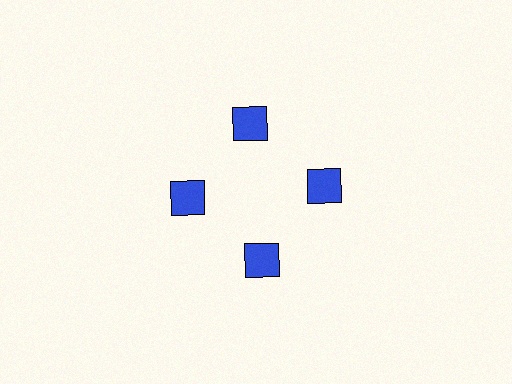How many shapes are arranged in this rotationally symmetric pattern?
There are 4 shapes, arranged in 4 groups of 1.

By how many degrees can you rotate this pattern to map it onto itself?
The pattern maps onto itself every 90 degrees of rotation.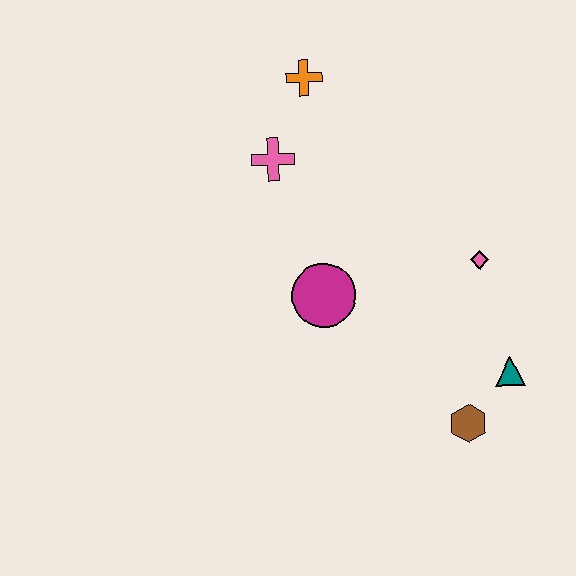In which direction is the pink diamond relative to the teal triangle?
The pink diamond is above the teal triangle.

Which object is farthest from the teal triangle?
The orange cross is farthest from the teal triangle.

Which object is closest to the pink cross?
The orange cross is closest to the pink cross.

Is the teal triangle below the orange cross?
Yes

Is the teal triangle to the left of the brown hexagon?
No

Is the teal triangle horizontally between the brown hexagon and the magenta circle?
No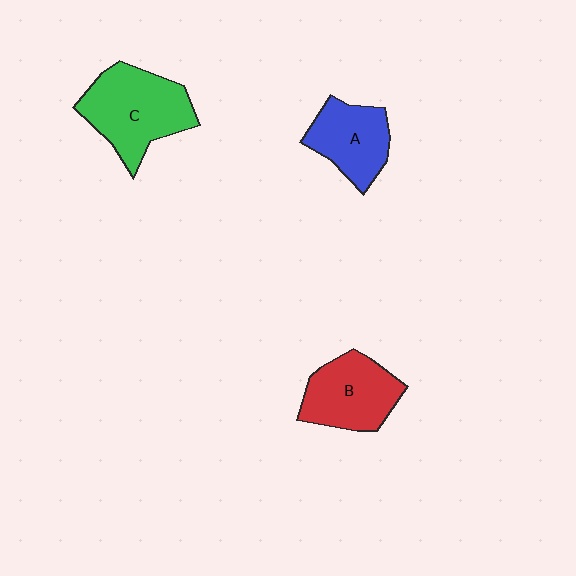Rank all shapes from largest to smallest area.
From largest to smallest: C (green), B (red), A (blue).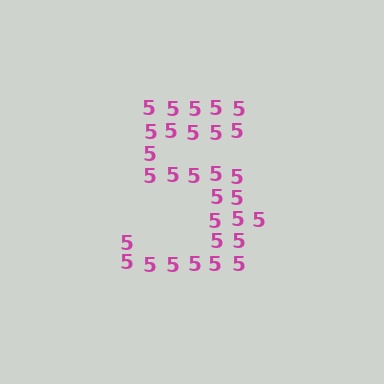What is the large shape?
The large shape is the digit 5.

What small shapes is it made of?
It is made of small digit 5's.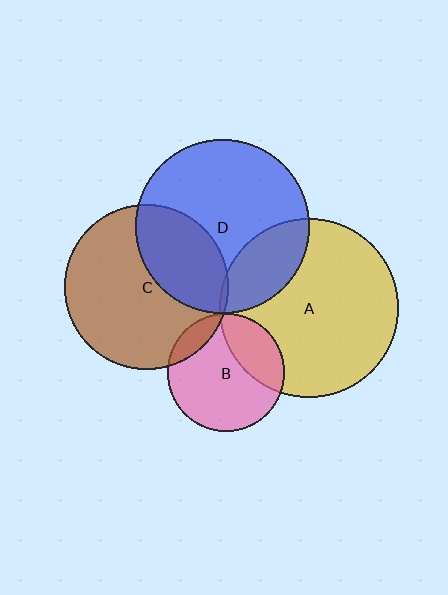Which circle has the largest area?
Circle A (yellow).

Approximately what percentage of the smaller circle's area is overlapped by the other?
Approximately 20%.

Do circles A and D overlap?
Yes.